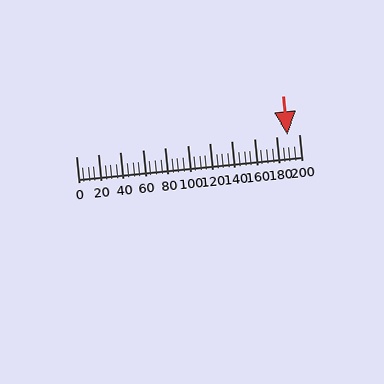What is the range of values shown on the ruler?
The ruler shows values from 0 to 200.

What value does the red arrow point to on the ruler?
The red arrow points to approximately 190.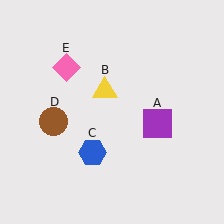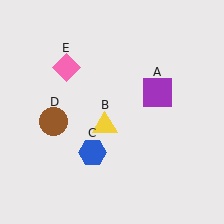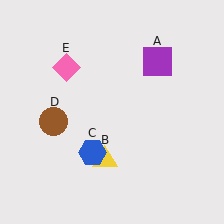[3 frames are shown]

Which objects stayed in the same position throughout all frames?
Blue hexagon (object C) and brown circle (object D) and pink diamond (object E) remained stationary.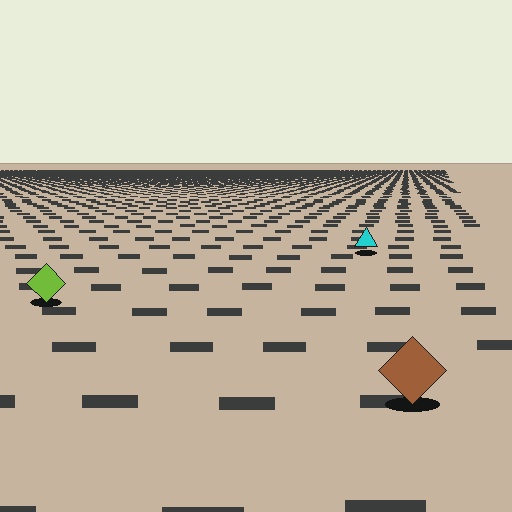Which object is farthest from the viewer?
The cyan triangle is farthest from the viewer. It appears smaller and the ground texture around it is denser.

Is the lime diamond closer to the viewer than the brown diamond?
No. The brown diamond is closer — you can tell from the texture gradient: the ground texture is coarser near it.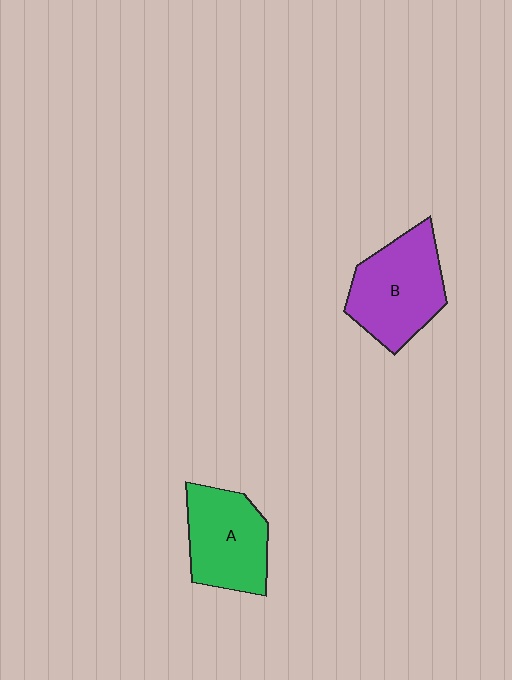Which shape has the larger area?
Shape B (purple).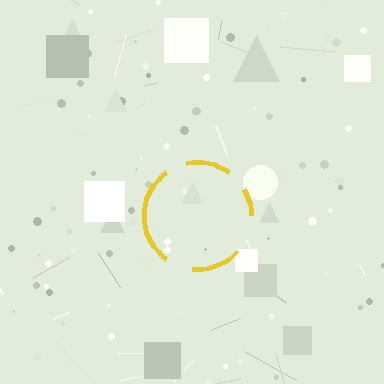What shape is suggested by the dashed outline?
The dashed outline suggests a circle.